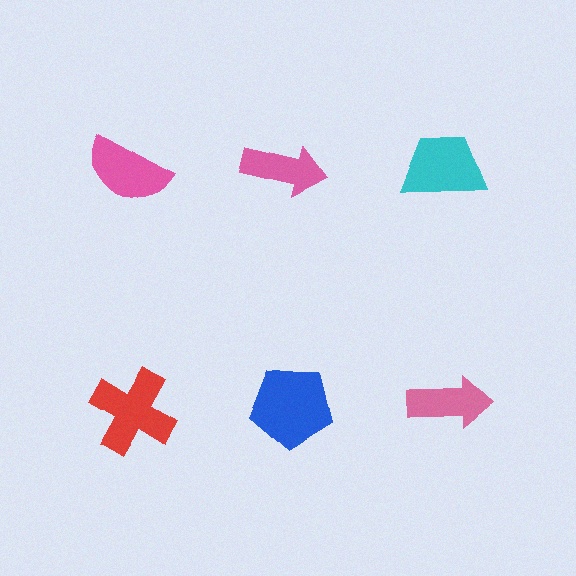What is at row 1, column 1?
A pink semicircle.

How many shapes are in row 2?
3 shapes.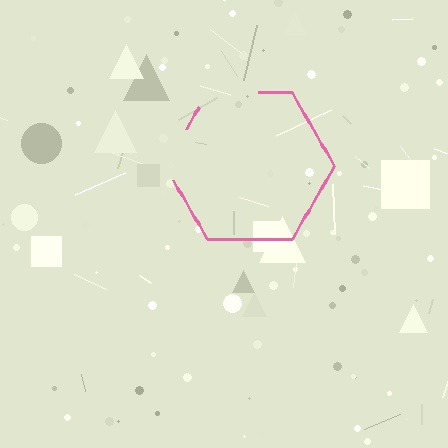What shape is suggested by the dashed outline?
The dashed outline suggests a hexagon.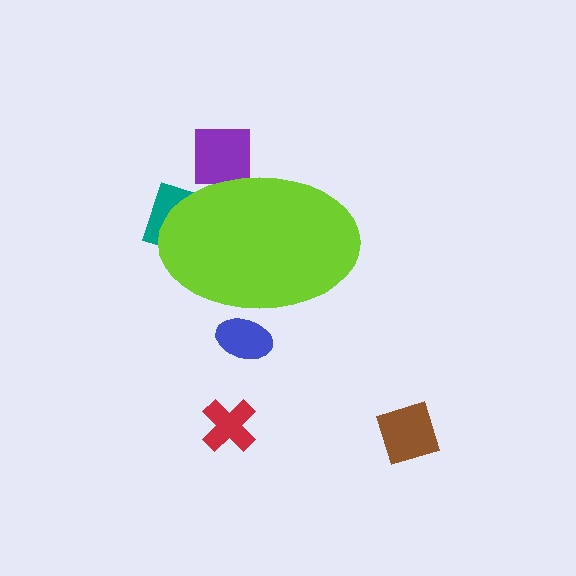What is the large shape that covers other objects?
A lime ellipse.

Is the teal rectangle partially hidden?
Yes, the teal rectangle is partially hidden behind the lime ellipse.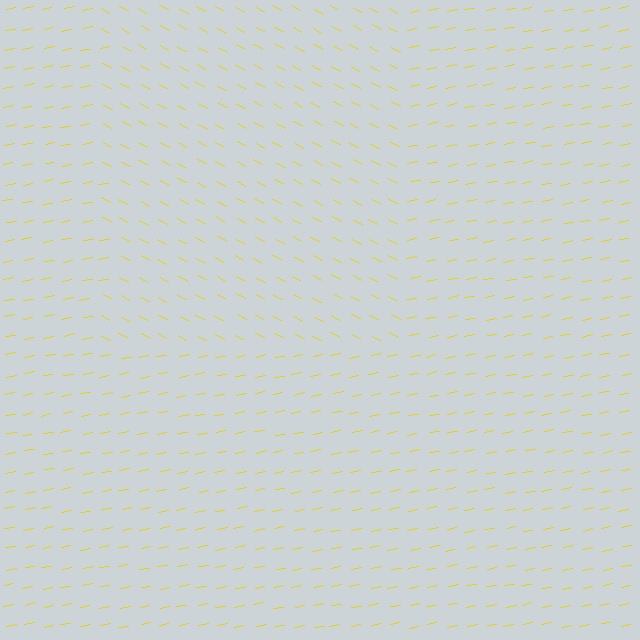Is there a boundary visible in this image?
Yes, there is a texture boundary formed by a change in line orientation.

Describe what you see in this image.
The image is filled with small yellow line segments. A rectangle region in the image has lines oriented differently from the surrounding lines, creating a visible texture boundary.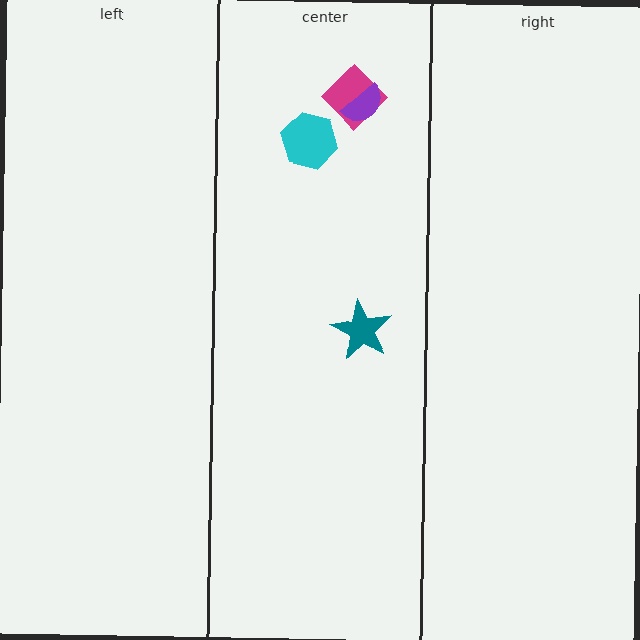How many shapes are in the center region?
4.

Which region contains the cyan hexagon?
The center region.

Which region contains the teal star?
The center region.